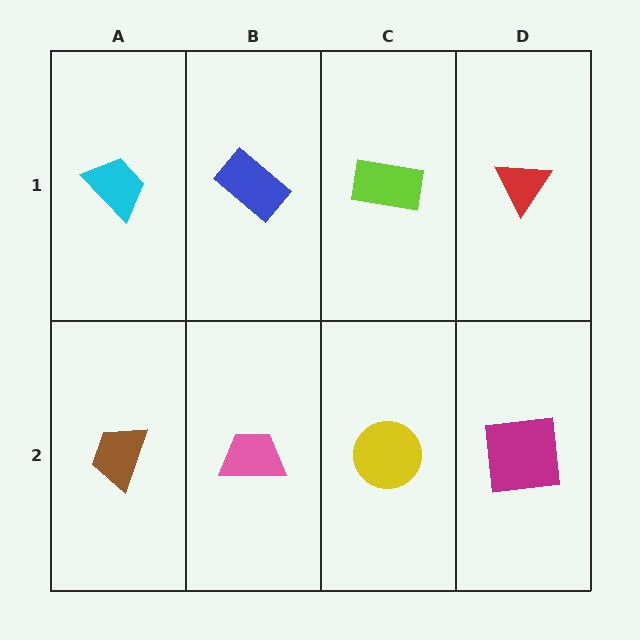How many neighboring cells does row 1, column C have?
3.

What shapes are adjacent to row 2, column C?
A lime rectangle (row 1, column C), a pink trapezoid (row 2, column B), a magenta square (row 2, column D).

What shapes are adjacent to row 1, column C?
A yellow circle (row 2, column C), a blue rectangle (row 1, column B), a red triangle (row 1, column D).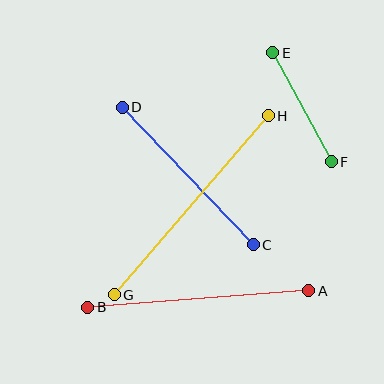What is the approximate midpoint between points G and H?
The midpoint is at approximately (191, 205) pixels.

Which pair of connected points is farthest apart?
Points G and H are farthest apart.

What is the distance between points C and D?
The distance is approximately 190 pixels.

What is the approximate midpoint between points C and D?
The midpoint is at approximately (188, 176) pixels.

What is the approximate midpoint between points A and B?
The midpoint is at approximately (198, 299) pixels.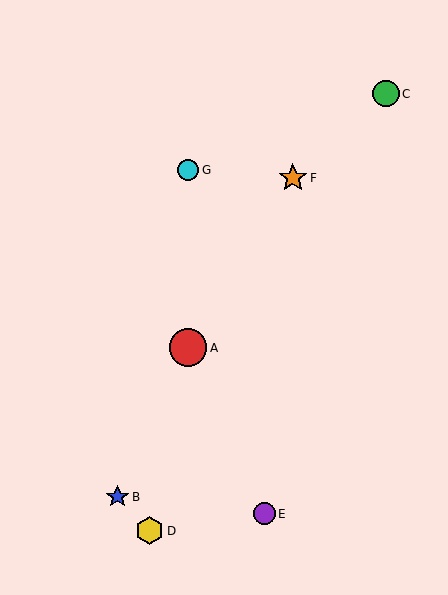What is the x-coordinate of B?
Object B is at x≈117.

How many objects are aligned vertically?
2 objects (A, G) are aligned vertically.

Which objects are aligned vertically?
Objects A, G are aligned vertically.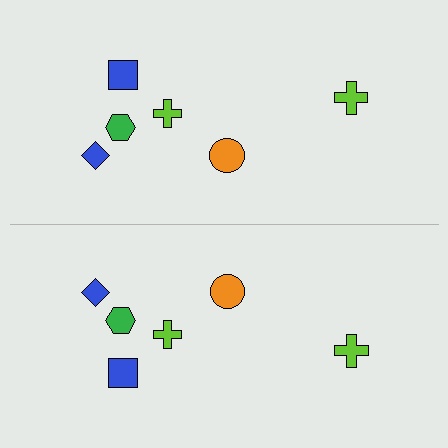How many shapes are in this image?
There are 12 shapes in this image.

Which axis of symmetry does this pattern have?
The pattern has a horizontal axis of symmetry running through the center of the image.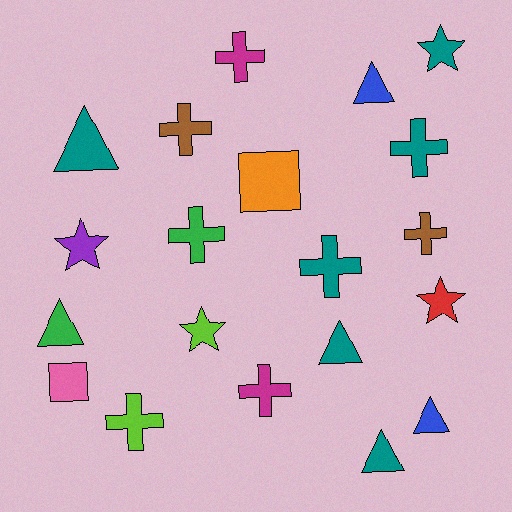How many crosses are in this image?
There are 8 crosses.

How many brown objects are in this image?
There are 2 brown objects.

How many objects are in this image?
There are 20 objects.